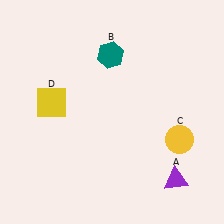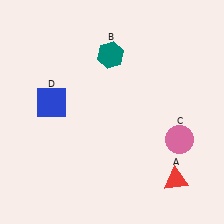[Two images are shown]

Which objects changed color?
A changed from purple to red. C changed from yellow to pink. D changed from yellow to blue.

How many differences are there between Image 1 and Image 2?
There are 3 differences between the two images.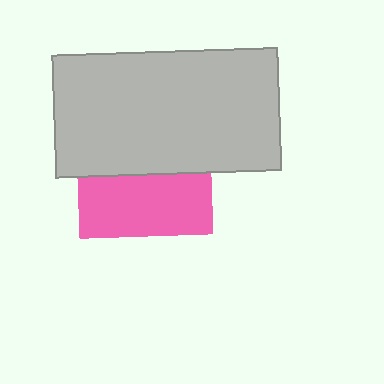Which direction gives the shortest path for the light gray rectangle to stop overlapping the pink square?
Moving up gives the shortest separation.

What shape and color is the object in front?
The object in front is a light gray rectangle.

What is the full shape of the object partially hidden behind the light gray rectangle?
The partially hidden object is a pink square.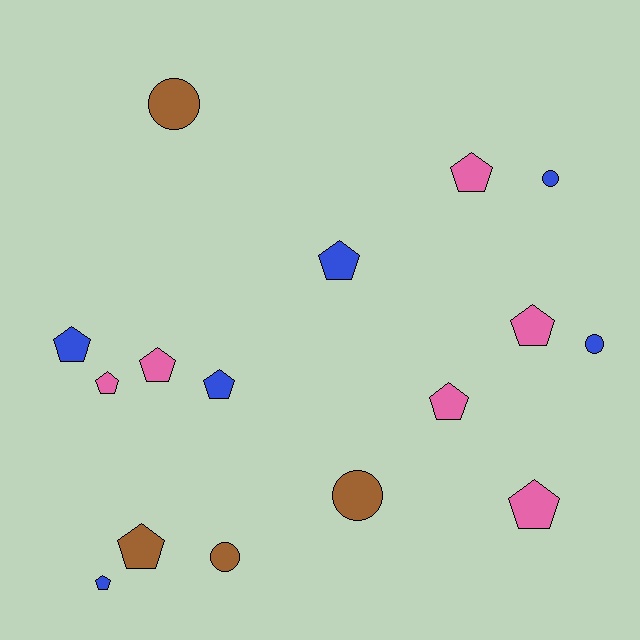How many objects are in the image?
There are 16 objects.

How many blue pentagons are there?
There are 4 blue pentagons.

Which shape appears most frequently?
Pentagon, with 11 objects.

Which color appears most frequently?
Blue, with 6 objects.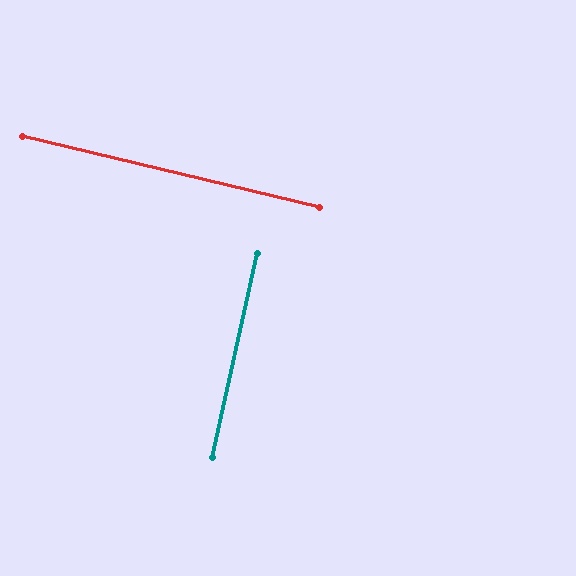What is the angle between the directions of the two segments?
Approximately 89 degrees.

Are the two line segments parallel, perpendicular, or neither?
Perpendicular — they meet at approximately 89°.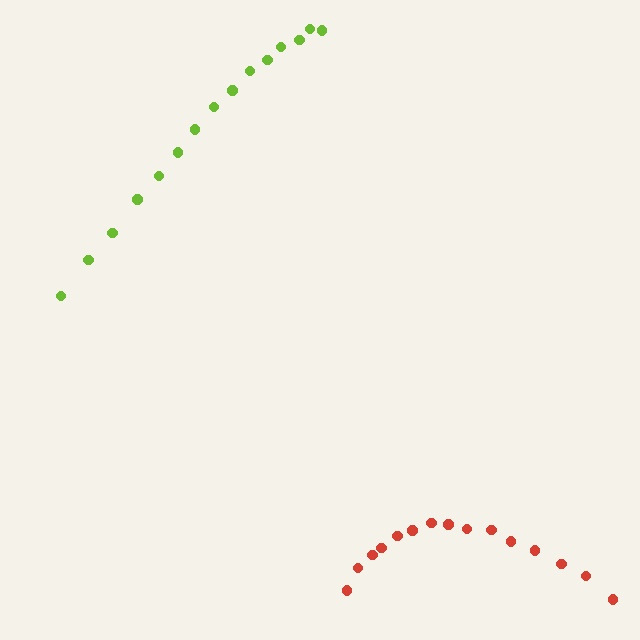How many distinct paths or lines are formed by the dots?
There are 2 distinct paths.